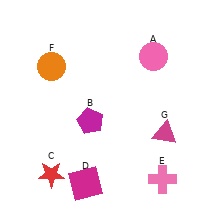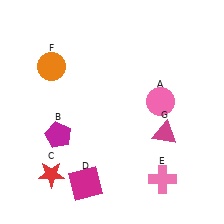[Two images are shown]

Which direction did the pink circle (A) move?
The pink circle (A) moved down.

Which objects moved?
The objects that moved are: the pink circle (A), the magenta pentagon (B).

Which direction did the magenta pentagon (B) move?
The magenta pentagon (B) moved left.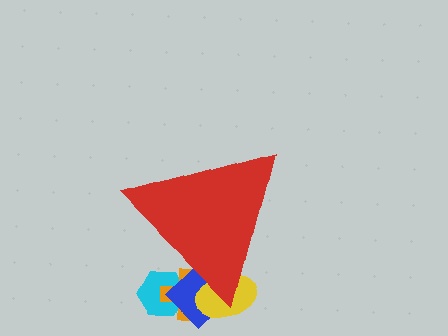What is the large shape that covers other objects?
A red triangle.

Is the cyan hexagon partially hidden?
Yes, the cyan hexagon is partially hidden behind the red triangle.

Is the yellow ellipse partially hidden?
Yes, the yellow ellipse is partially hidden behind the red triangle.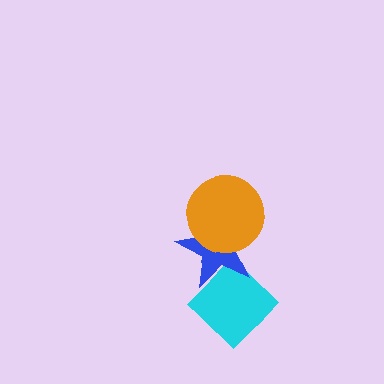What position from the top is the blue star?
The blue star is 2nd from the top.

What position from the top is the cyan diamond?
The cyan diamond is 3rd from the top.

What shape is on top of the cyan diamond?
The blue star is on top of the cyan diamond.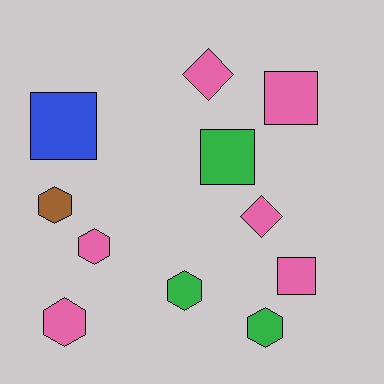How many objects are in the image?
There are 11 objects.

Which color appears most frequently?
Pink, with 6 objects.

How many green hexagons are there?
There are 2 green hexagons.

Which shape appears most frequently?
Hexagon, with 5 objects.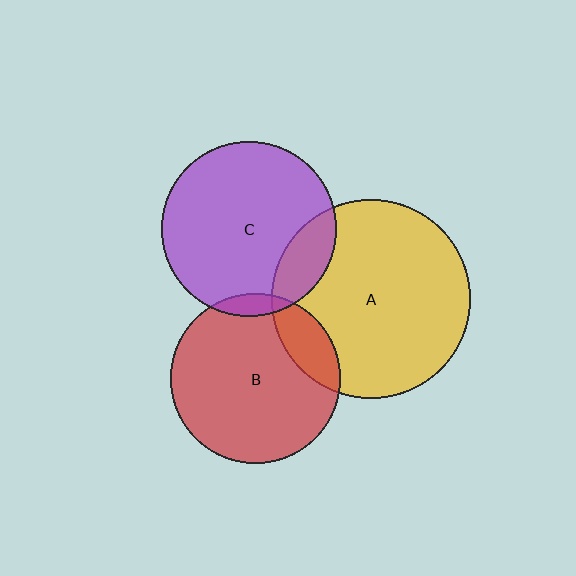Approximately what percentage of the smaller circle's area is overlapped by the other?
Approximately 5%.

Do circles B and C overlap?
Yes.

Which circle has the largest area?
Circle A (yellow).